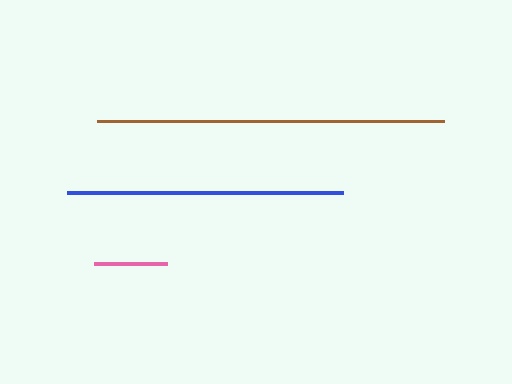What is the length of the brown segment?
The brown segment is approximately 347 pixels long.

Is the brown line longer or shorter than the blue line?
The brown line is longer than the blue line.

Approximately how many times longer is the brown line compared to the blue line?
The brown line is approximately 1.3 times the length of the blue line.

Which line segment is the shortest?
The pink line is the shortest at approximately 72 pixels.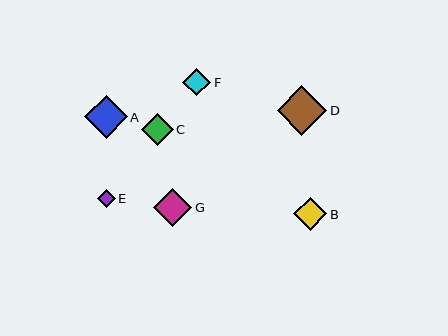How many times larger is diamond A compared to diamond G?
Diamond A is approximately 1.1 times the size of diamond G.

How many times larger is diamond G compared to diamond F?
Diamond G is approximately 1.4 times the size of diamond F.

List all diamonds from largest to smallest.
From largest to smallest: D, A, G, B, C, F, E.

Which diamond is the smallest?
Diamond E is the smallest with a size of approximately 18 pixels.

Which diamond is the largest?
Diamond D is the largest with a size of approximately 49 pixels.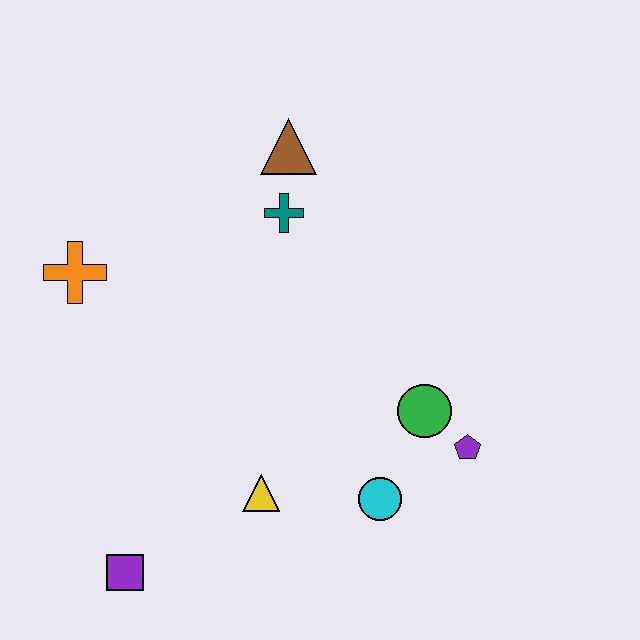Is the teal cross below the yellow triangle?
No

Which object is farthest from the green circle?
The orange cross is farthest from the green circle.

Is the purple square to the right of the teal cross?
No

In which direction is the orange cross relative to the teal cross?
The orange cross is to the left of the teal cross.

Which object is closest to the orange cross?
The teal cross is closest to the orange cross.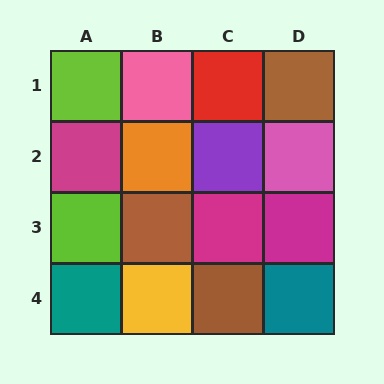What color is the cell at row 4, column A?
Teal.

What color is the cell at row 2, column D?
Pink.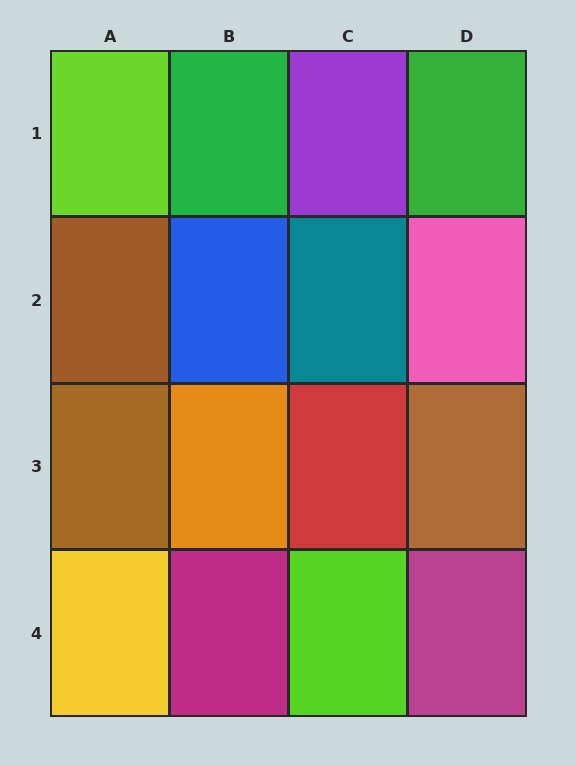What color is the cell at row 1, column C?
Purple.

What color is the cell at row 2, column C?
Teal.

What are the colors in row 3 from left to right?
Brown, orange, red, brown.